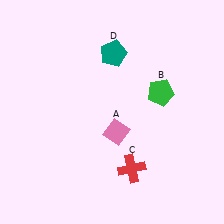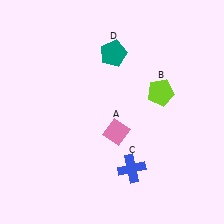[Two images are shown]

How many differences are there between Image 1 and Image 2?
There are 2 differences between the two images.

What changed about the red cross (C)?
In Image 1, C is red. In Image 2, it changed to blue.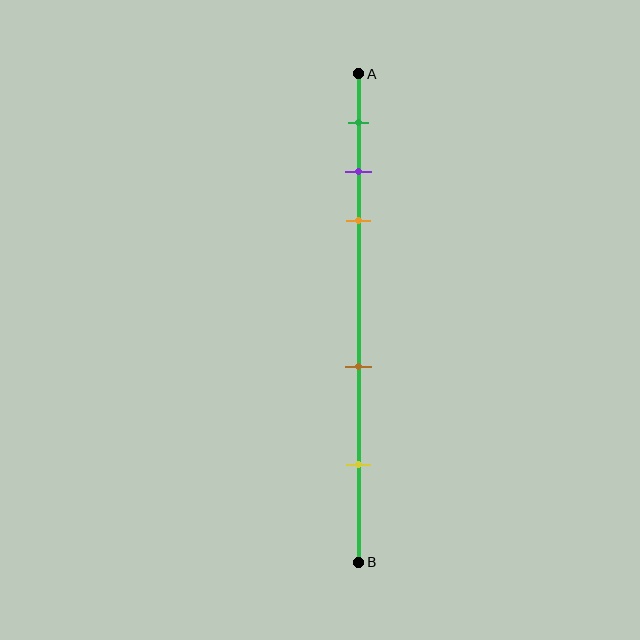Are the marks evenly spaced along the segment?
No, the marks are not evenly spaced.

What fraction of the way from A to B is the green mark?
The green mark is approximately 10% (0.1) of the way from A to B.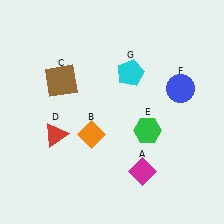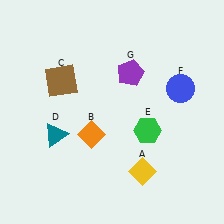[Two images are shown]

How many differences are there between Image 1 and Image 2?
There are 3 differences between the two images.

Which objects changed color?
A changed from magenta to yellow. D changed from red to teal. G changed from cyan to purple.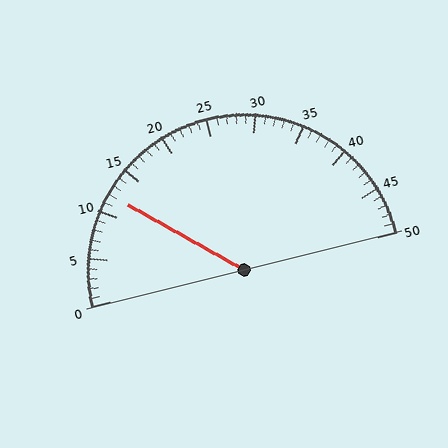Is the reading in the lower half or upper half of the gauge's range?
The reading is in the lower half of the range (0 to 50).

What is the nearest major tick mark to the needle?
The nearest major tick mark is 10.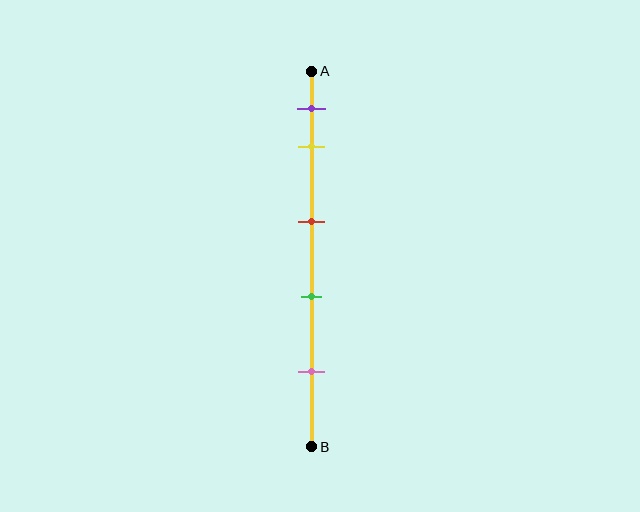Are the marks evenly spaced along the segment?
No, the marks are not evenly spaced.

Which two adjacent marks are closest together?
The purple and yellow marks are the closest adjacent pair.